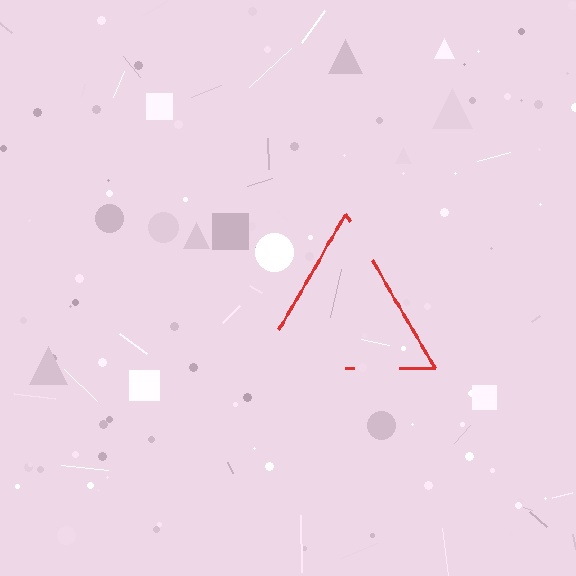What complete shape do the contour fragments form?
The contour fragments form a triangle.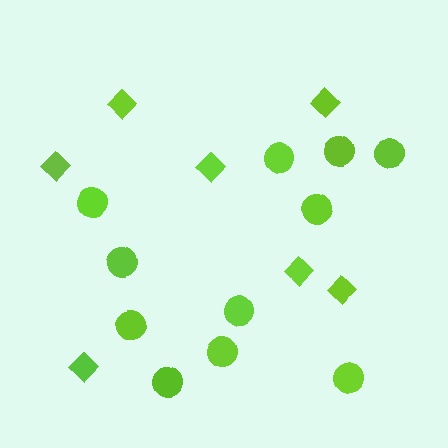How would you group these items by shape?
There are 2 groups: one group of circles (11) and one group of diamonds (7).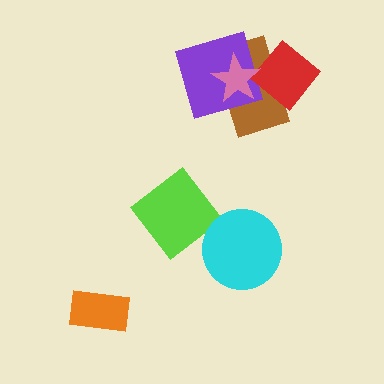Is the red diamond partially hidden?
Yes, it is partially covered by another shape.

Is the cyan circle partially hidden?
No, no other shape covers it.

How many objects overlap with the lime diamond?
1 object overlaps with the lime diamond.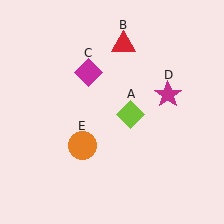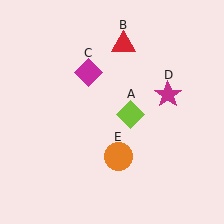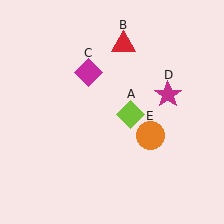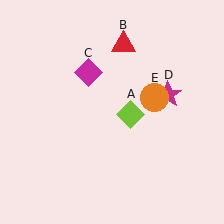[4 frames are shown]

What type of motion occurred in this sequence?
The orange circle (object E) rotated counterclockwise around the center of the scene.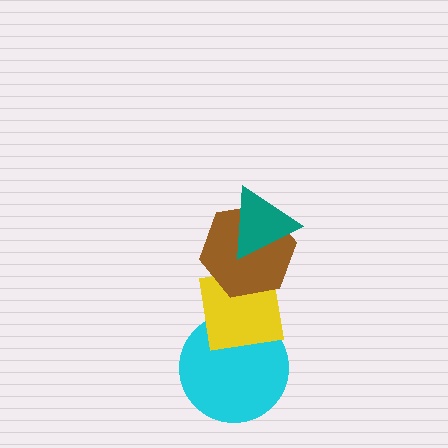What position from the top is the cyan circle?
The cyan circle is 4th from the top.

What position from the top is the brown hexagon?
The brown hexagon is 2nd from the top.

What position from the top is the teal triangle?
The teal triangle is 1st from the top.